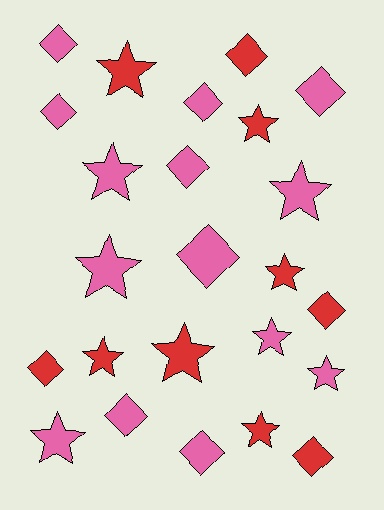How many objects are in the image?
There are 24 objects.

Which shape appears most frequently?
Star, with 12 objects.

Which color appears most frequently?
Pink, with 14 objects.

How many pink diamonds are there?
There are 8 pink diamonds.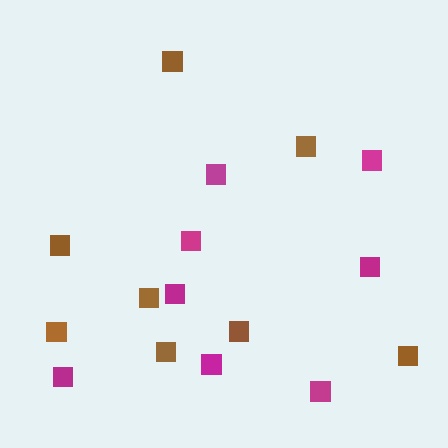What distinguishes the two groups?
There are 2 groups: one group of magenta squares (8) and one group of brown squares (8).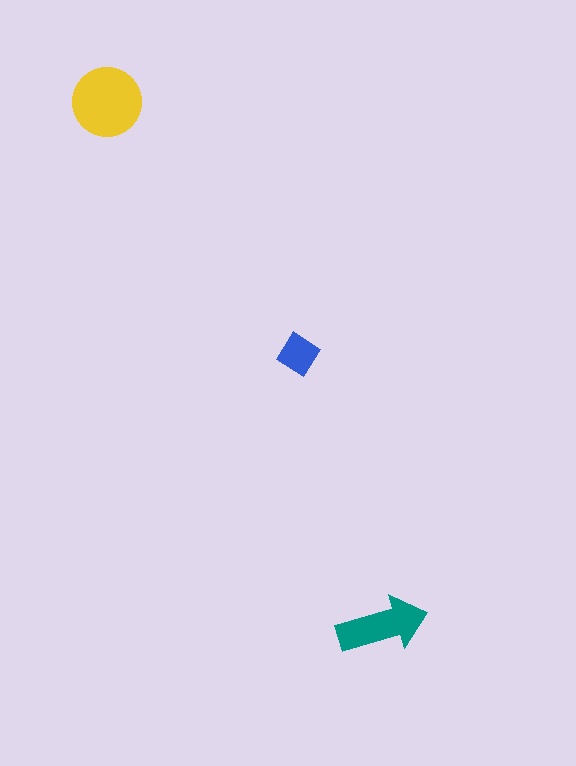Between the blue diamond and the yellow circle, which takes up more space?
The yellow circle.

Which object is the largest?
The yellow circle.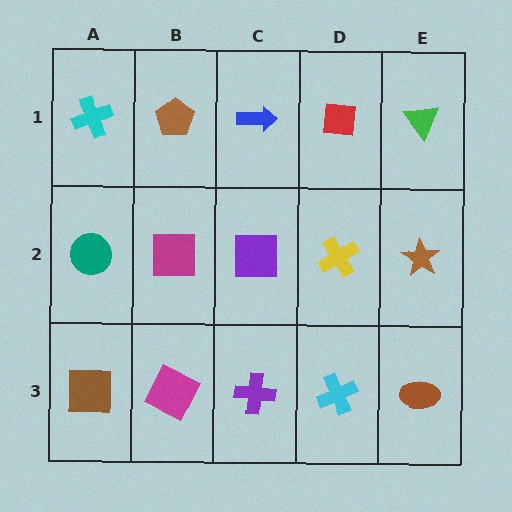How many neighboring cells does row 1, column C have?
3.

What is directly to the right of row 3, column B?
A purple cross.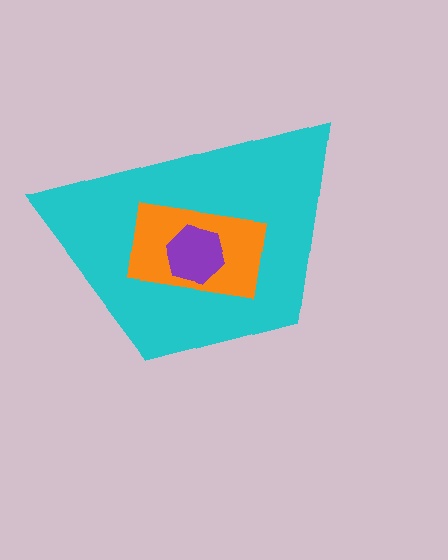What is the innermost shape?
The purple hexagon.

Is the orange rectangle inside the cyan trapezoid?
Yes.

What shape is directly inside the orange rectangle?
The purple hexagon.